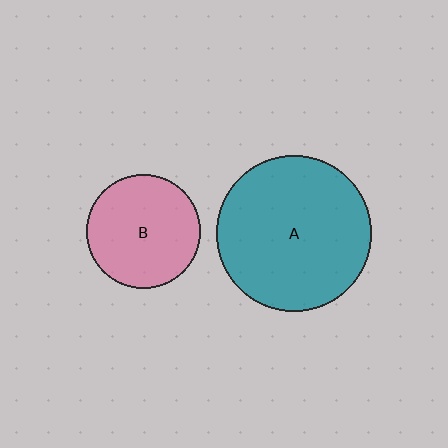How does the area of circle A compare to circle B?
Approximately 1.9 times.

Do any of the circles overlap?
No, none of the circles overlap.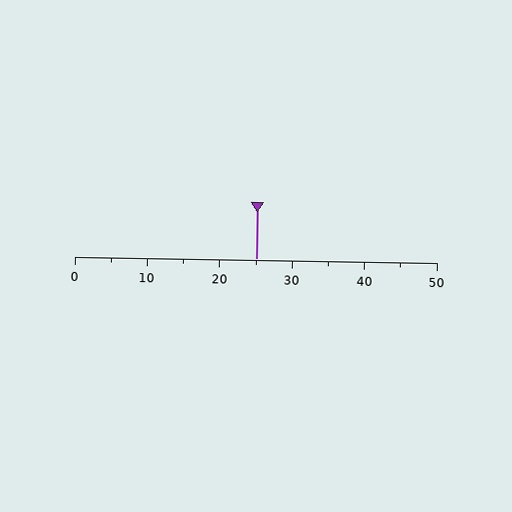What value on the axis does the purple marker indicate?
The marker indicates approximately 25.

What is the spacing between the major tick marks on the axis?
The major ticks are spaced 10 apart.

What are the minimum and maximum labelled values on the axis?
The axis runs from 0 to 50.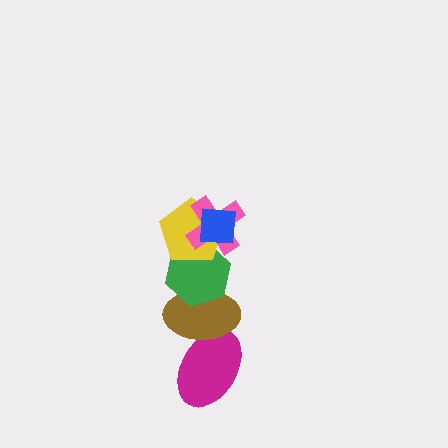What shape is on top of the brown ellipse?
The green hexagon is on top of the brown ellipse.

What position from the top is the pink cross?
The pink cross is 2nd from the top.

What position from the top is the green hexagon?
The green hexagon is 4th from the top.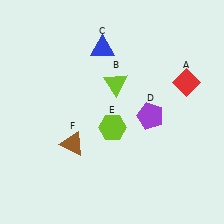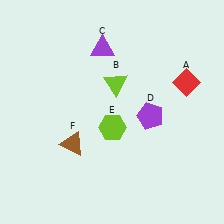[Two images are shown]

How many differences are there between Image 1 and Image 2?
There is 1 difference between the two images.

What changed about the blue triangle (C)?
In Image 1, C is blue. In Image 2, it changed to purple.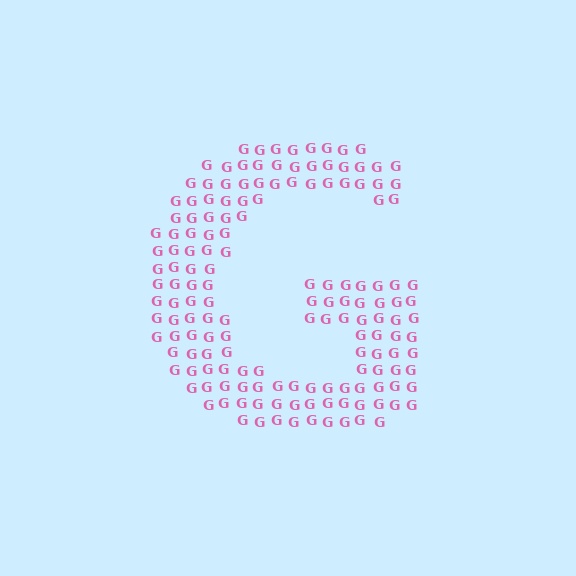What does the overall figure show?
The overall figure shows the letter G.